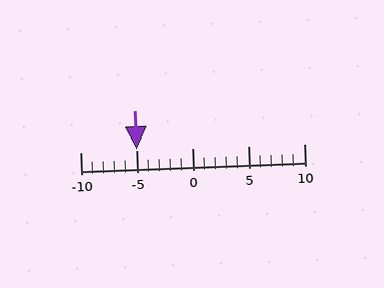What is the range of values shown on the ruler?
The ruler shows values from -10 to 10.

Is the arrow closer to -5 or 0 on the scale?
The arrow is closer to -5.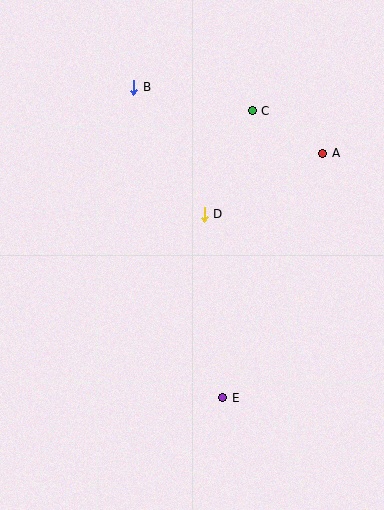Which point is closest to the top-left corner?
Point B is closest to the top-left corner.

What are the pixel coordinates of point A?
Point A is at (323, 153).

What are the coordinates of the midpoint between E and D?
The midpoint between E and D is at (213, 306).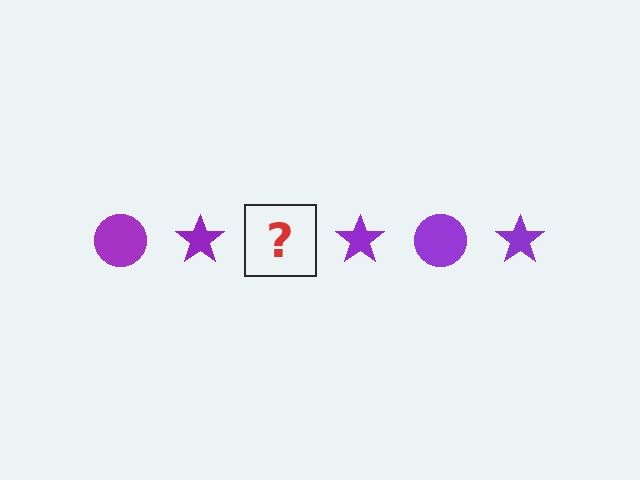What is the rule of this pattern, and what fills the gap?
The rule is that the pattern cycles through circle, star shapes in purple. The gap should be filled with a purple circle.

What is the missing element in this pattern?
The missing element is a purple circle.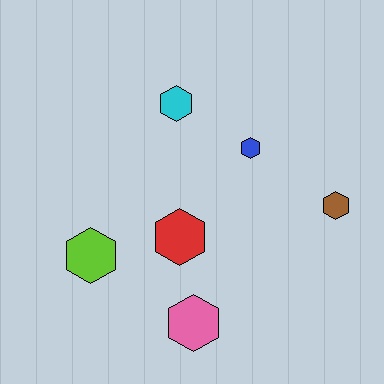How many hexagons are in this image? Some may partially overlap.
There are 6 hexagons.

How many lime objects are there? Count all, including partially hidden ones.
There is 1 lime object.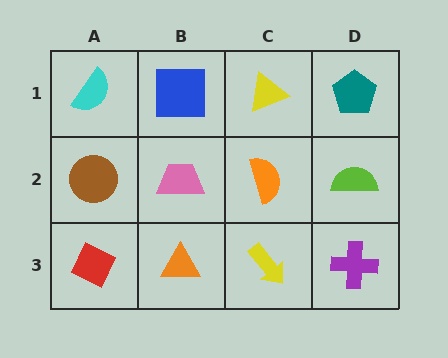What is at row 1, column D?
A teal pentagon.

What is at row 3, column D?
A purple cross.